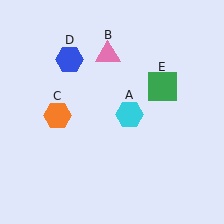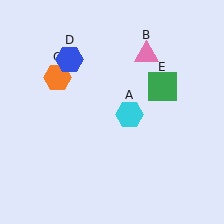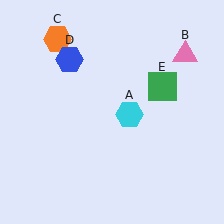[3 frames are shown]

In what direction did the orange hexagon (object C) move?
The orange hexagon (object C) moved up.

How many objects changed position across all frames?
2 objects changed position: pink triangle (object B), orange hexagon (object C).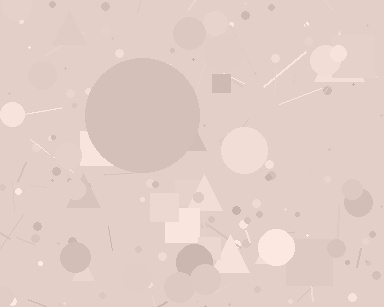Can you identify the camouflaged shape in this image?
The camouflaged shape is a circle.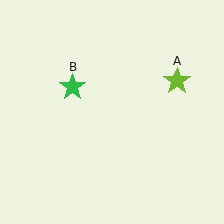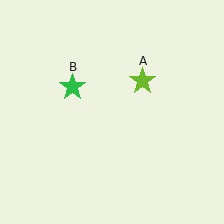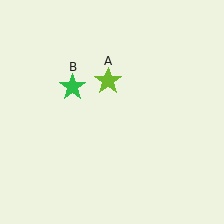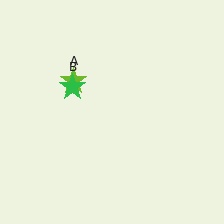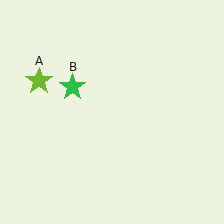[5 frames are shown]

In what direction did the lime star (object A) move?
The lime star (object A) moved left.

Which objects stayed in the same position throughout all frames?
Green star (object B) remained stationary.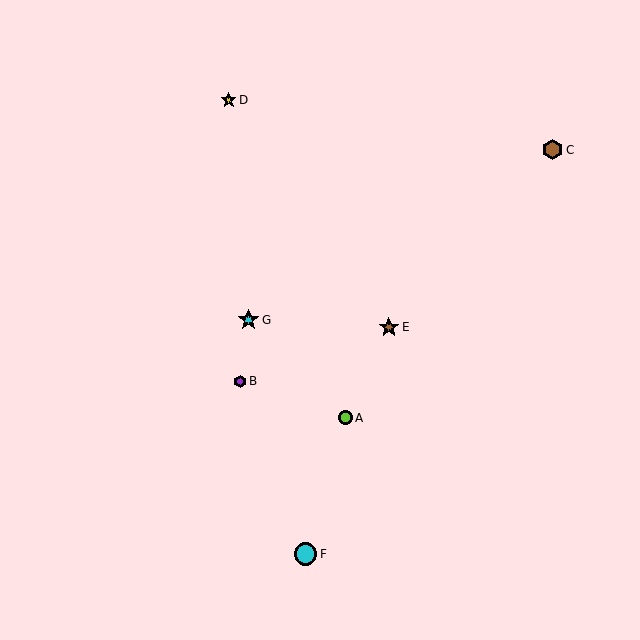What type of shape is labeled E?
Shape E is a brown star.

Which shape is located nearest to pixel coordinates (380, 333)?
The brown star (labeled E) at (389, 327) is nearest to that location.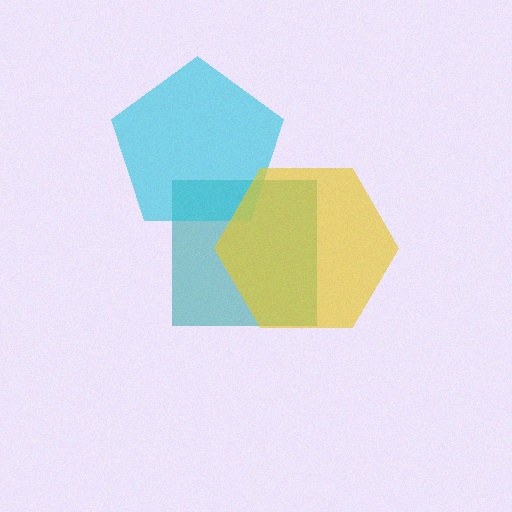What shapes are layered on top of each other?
The layered shapes are: a teal square, a cyan pentagon, a yellow hexagon.